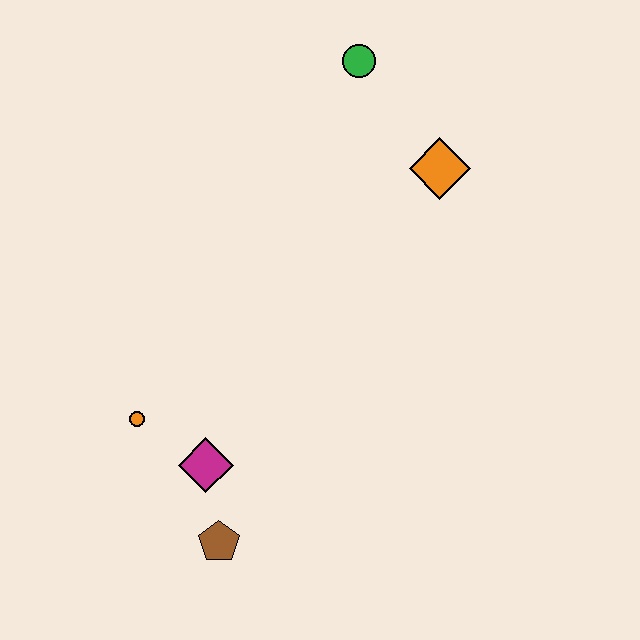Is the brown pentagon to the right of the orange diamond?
No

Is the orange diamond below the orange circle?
No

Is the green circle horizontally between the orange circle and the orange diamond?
Yes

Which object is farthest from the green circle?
The brown pentagon is farthest from the green circle.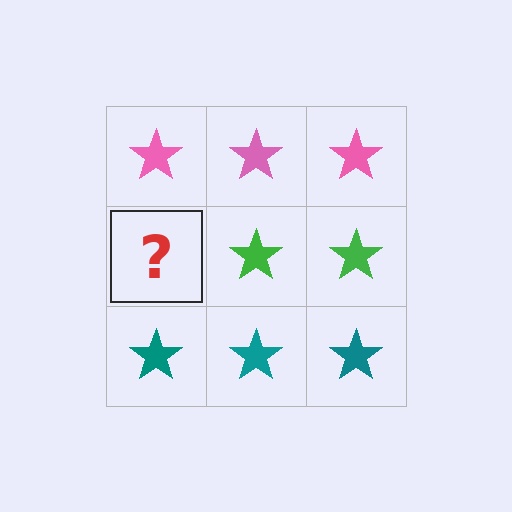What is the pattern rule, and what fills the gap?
The rule is that each row has a consistent color. The gap should be filled with a green star.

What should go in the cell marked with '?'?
The missing cell should contain a green star.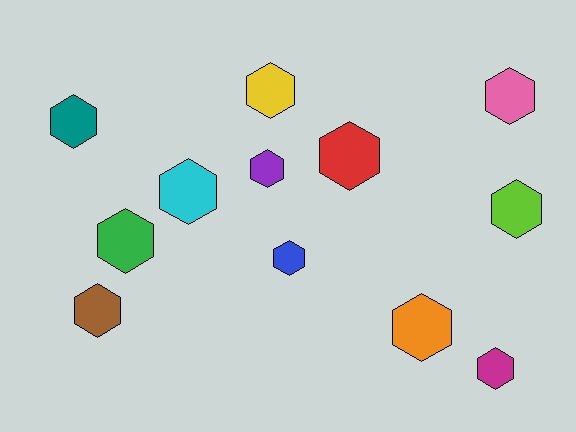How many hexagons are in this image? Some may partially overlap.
There are 12 hexagons.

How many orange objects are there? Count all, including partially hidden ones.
There is 1 orange object.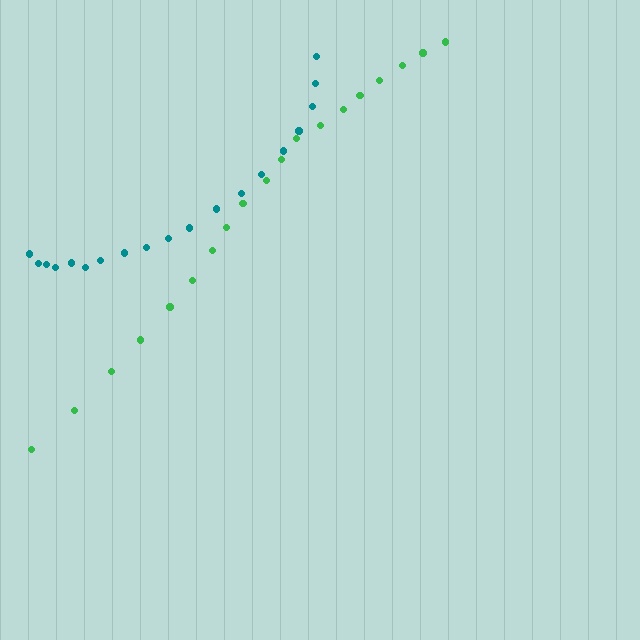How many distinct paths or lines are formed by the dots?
There are 2 distinct paths.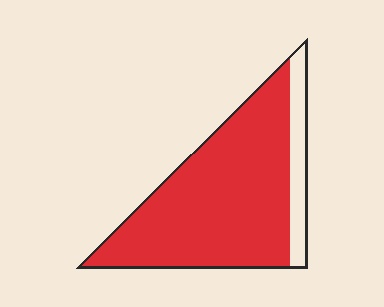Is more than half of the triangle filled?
Yes.